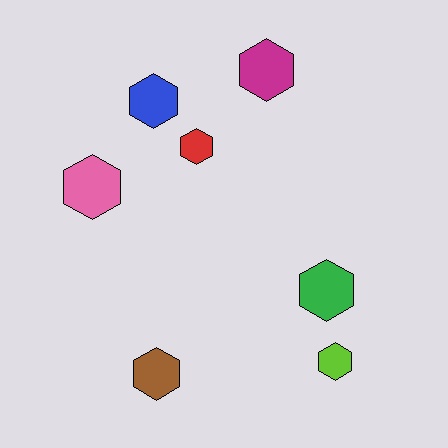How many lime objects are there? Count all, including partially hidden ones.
There is 1 lime object.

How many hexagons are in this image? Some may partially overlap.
There are 7 hexagons.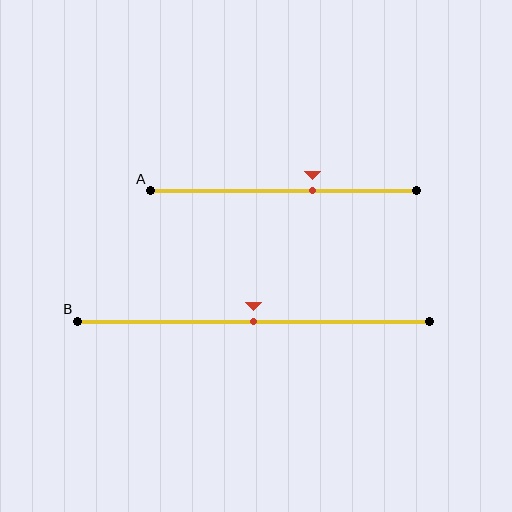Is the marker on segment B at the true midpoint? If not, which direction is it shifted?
Yes, the marker on segment B is at the true midpoint.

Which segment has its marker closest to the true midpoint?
Segment B has its marker closest to the true midpoint.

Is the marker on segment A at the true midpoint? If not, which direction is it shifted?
No, the marker on segment A is shifted to the right by about 11% of the segment length.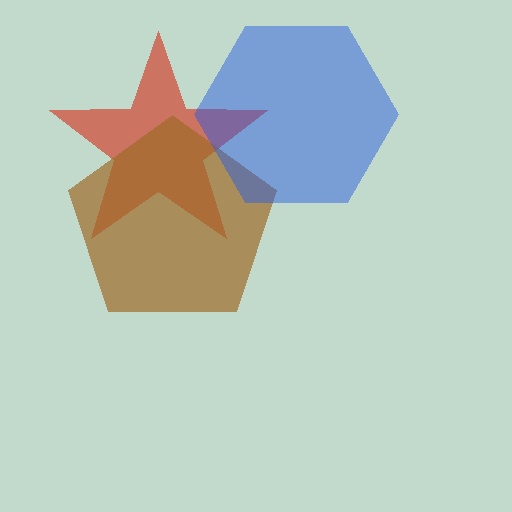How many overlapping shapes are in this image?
There are 3 overlapping shapes in the image.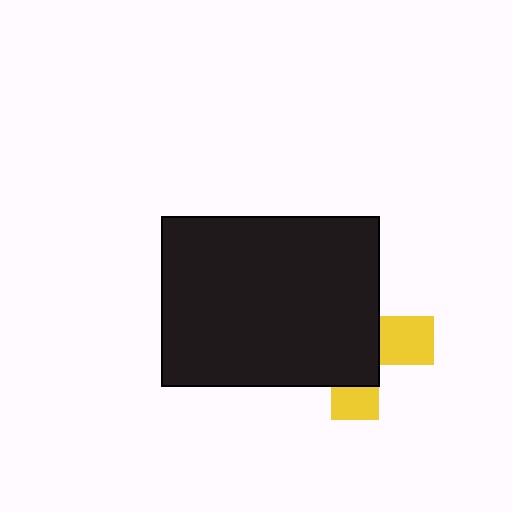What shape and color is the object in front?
The object in front is a black rectangle.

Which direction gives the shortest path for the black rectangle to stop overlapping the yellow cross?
Moving left gives the shortest separation.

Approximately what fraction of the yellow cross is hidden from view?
Roughly 68% of the yellow cross is hidden behind the black rectangle.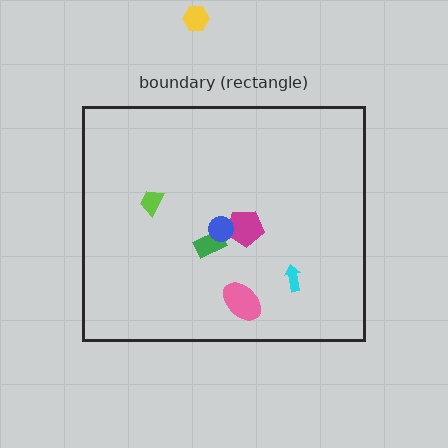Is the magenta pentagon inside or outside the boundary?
Inside.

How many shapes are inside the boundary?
6 inside, 1 outside.